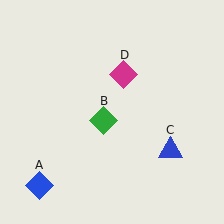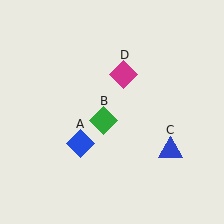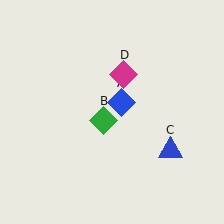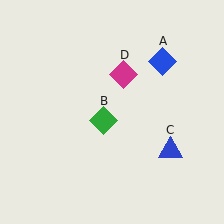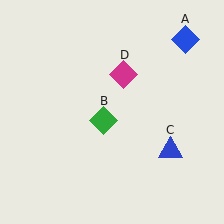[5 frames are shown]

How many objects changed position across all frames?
1 object changed position: blue diamond (object A).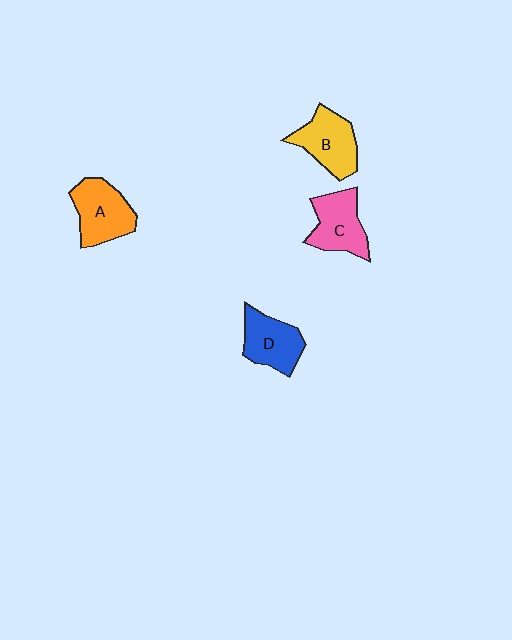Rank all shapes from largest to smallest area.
From largest to smallest: A (orange), B (yellow), C (pink), D (blue).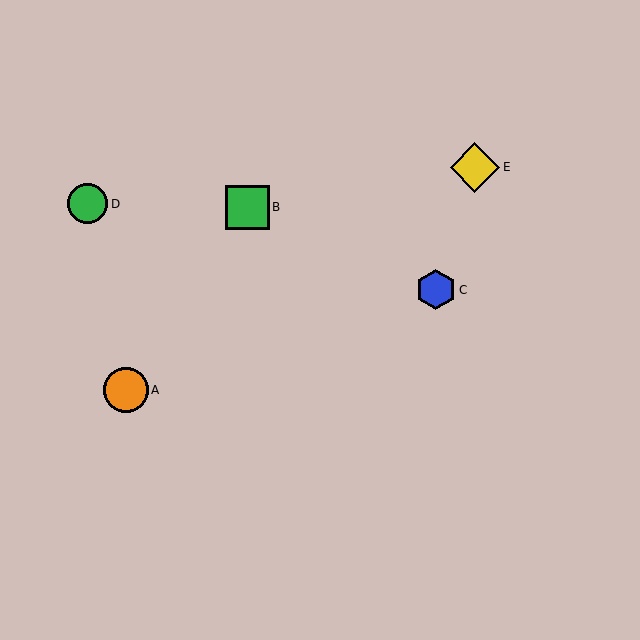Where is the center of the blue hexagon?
The center of the blue hexagon is at (436, 290).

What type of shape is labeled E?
Shape E is a yellow diamond.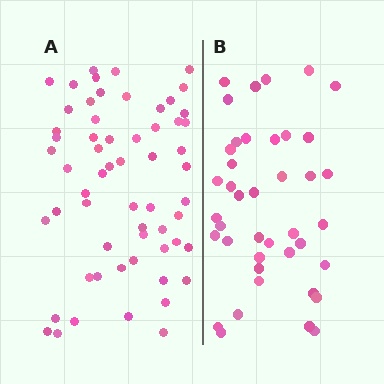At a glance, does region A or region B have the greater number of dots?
Region A (the left region) has more dots.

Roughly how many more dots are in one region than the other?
Region A has approximately 20 more dots than region B.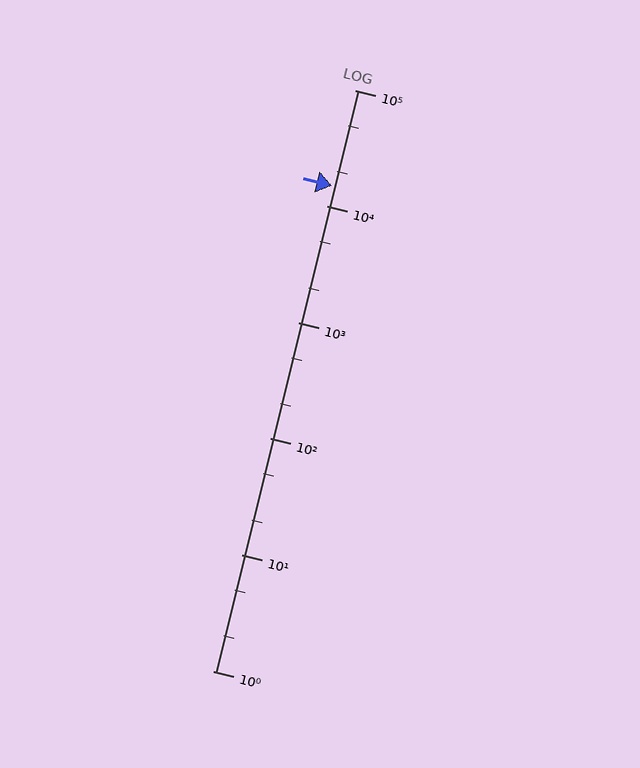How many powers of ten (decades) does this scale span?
The scale spans 5 decades, from 1 to 100000.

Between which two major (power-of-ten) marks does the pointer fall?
The pointer is between 10000 and 100000.